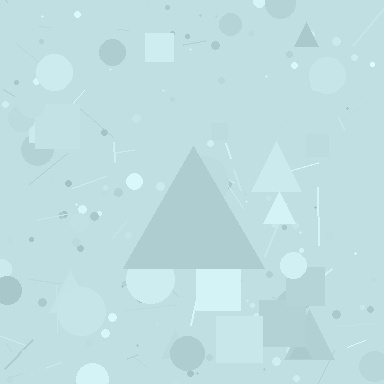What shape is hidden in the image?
A triangle is hidden in the image.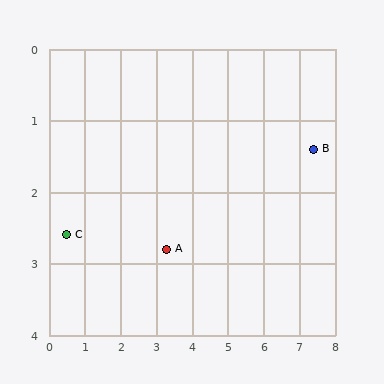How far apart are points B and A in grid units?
Points B and A are about 4.3 grid units apart.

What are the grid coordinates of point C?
Point C is at approximately (0.5, 2.6).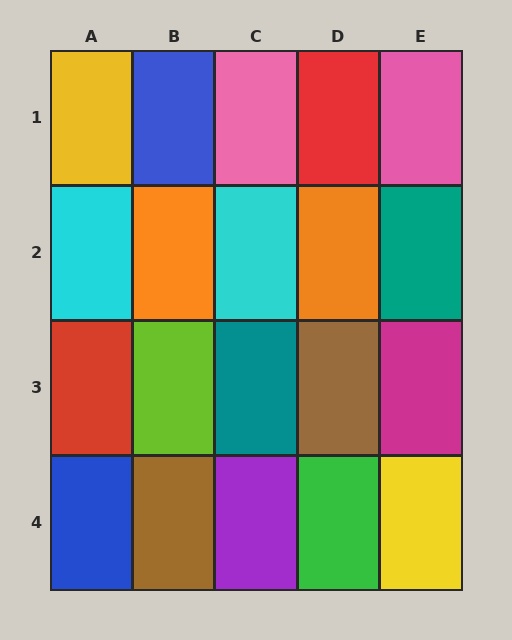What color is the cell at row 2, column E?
Teal.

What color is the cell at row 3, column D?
Brown.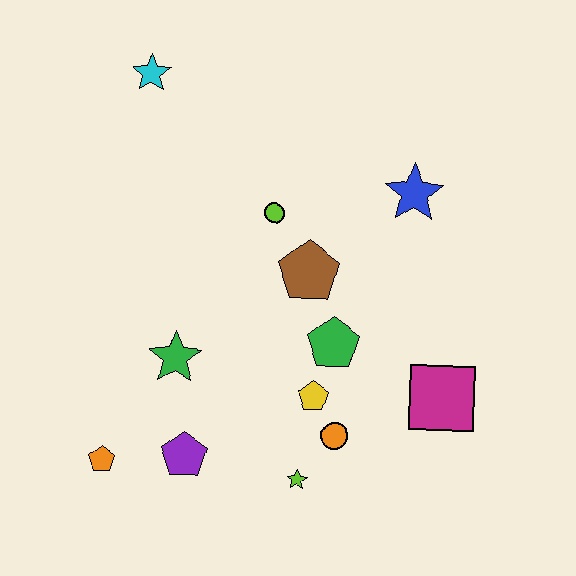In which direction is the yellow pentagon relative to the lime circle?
The yellow pentagon is below the lime circle.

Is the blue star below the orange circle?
No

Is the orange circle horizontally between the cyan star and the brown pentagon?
No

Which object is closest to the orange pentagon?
The purple pentagon is closest to the orange pentagon.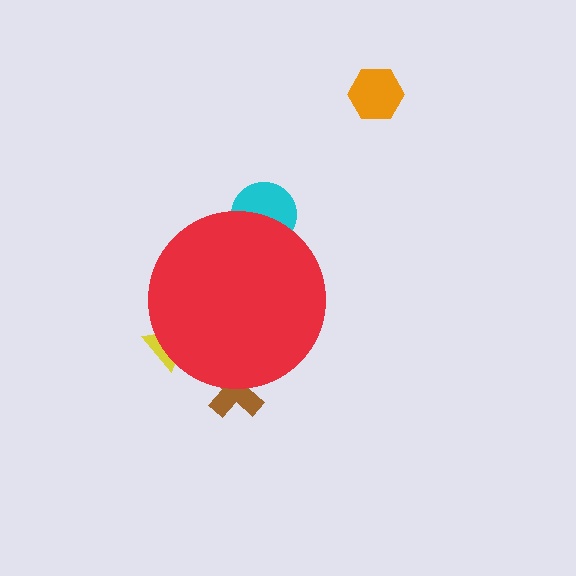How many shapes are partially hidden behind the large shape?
3 shapes are partially hidden.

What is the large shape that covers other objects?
A red circle.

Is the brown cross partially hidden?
Yes, the brown cross is partially hidden behind the red circle.